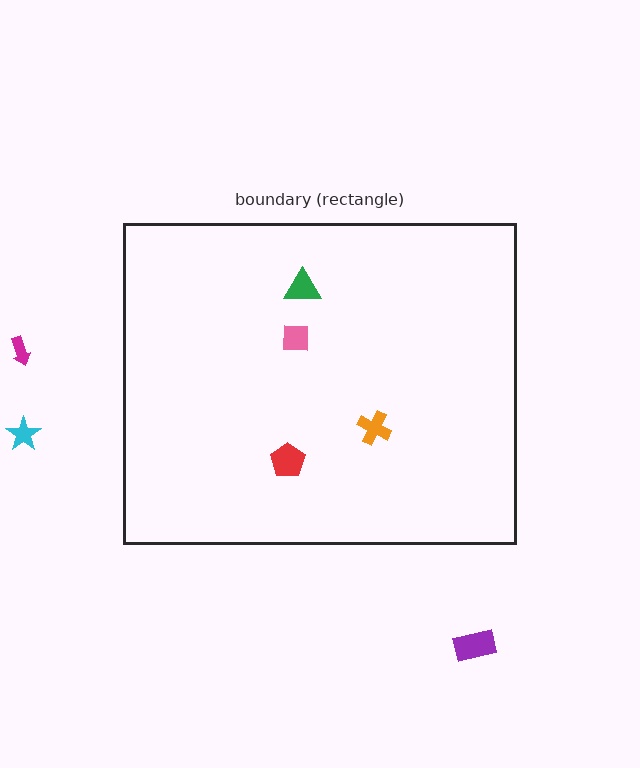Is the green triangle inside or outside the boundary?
Inside.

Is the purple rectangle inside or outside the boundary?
Outside.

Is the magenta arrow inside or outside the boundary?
Outside.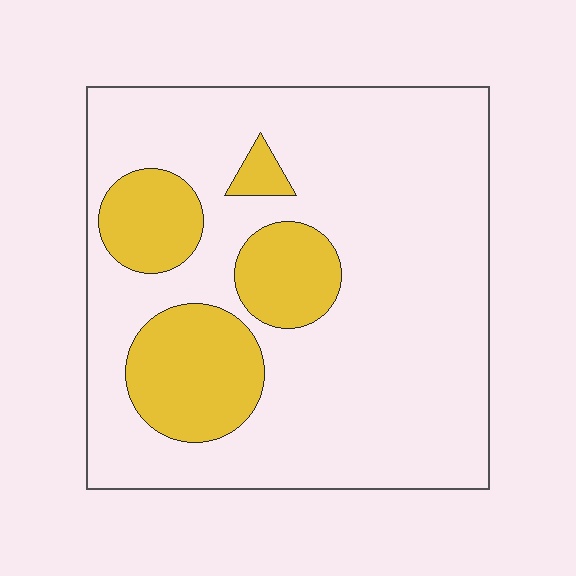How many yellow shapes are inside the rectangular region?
4.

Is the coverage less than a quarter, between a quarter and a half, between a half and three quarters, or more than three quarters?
Less than a quarter.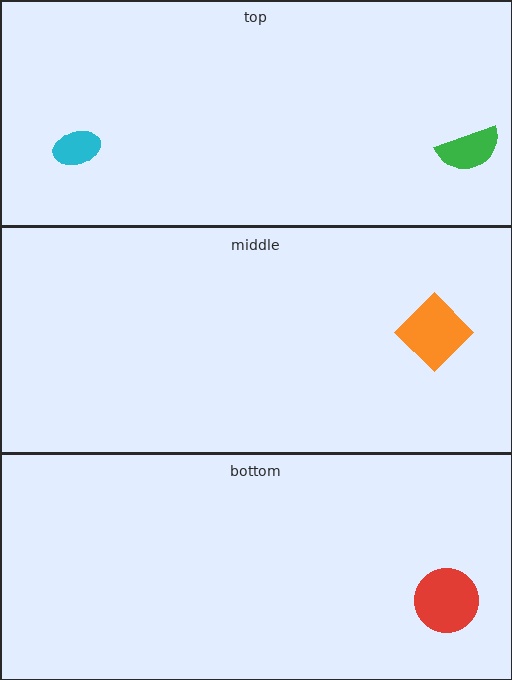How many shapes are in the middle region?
1.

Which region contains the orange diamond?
The middle region.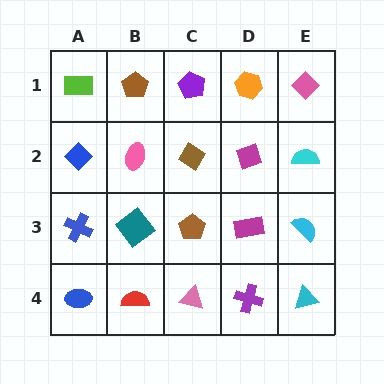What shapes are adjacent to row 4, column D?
A magenta rectangle (row 3, column D), a pink triangle (row 4, column C), a cyan triangle (row 4, column E).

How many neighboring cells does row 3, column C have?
4.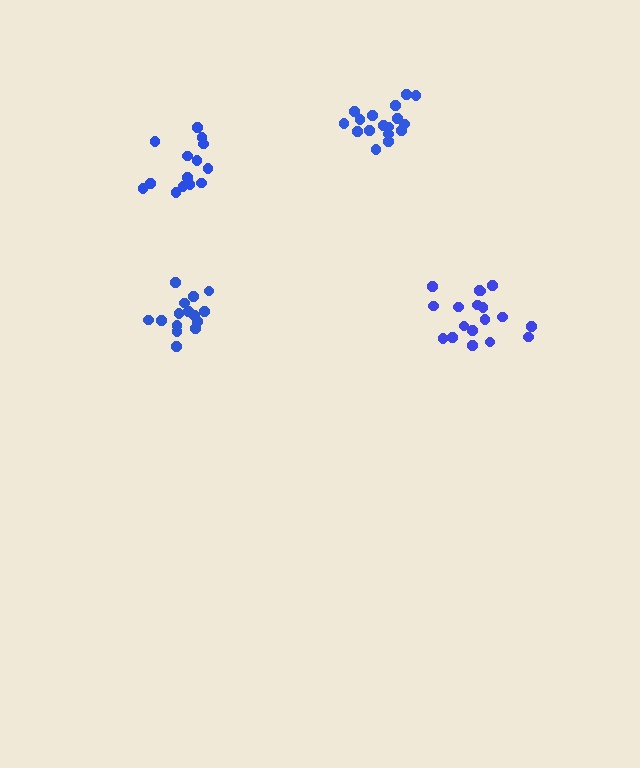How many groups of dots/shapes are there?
There are 4 groups.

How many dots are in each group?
Group 1: 18 dots, Group 2: 17 dots, Group 3: 15 dots, Group 4: 14 dots (64 total).